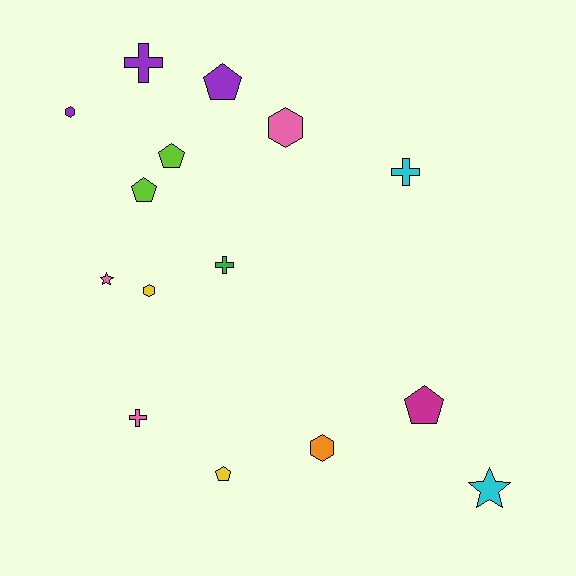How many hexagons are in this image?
There are 4 hexagons.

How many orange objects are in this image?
There is 1 orange object.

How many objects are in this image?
There are 15 objects.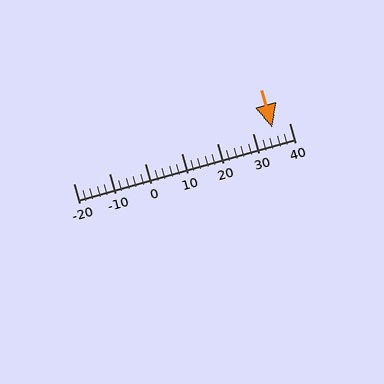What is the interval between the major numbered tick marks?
The major tick marks are spaced 10 units apart.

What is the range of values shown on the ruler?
The ruler shows values from -20 to 40.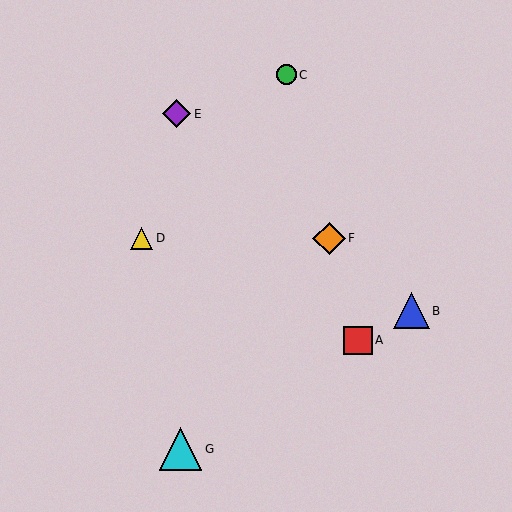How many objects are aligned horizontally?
2 objects (D, F) are aligned horizontally.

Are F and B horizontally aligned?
No, F is at y≈238 and B is at y≈311.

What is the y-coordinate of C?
Object C is at y≈75.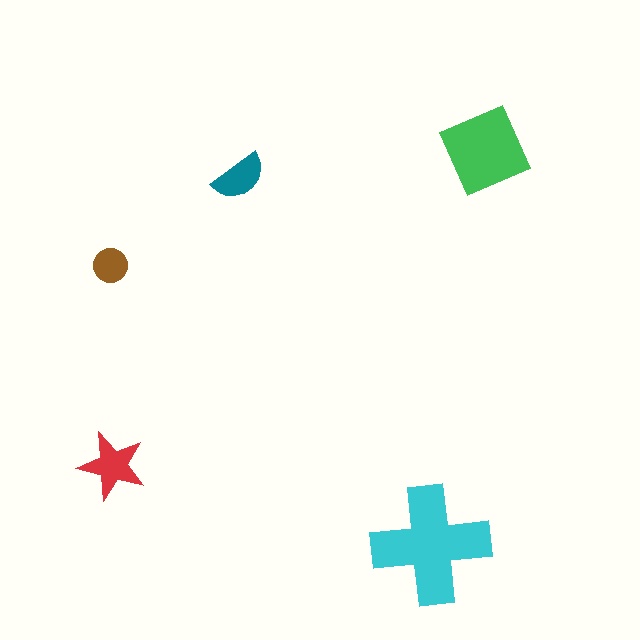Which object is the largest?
The cyan cross.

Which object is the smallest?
The brown circle.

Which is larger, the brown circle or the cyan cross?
The cyan cross.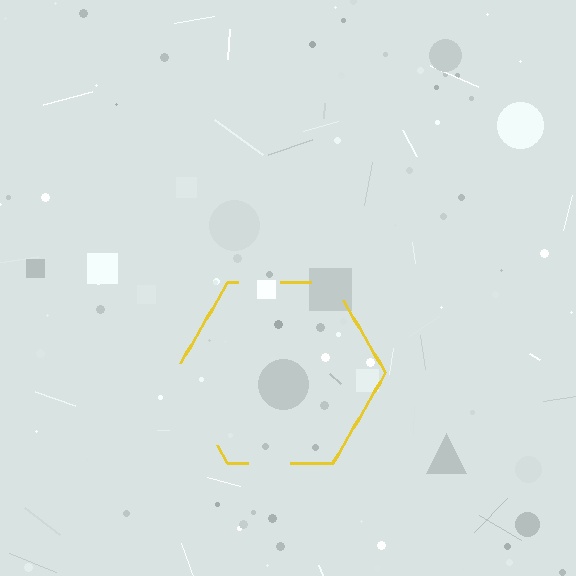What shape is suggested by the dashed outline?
The dashed outline suggests a hexagon.